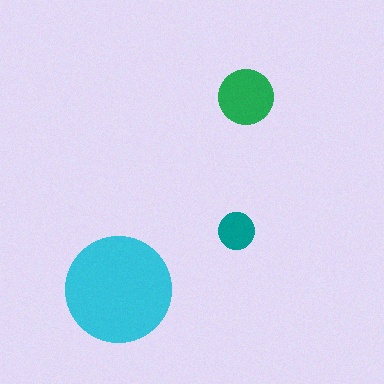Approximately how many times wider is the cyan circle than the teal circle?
About 3 times wider.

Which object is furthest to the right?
The green circle is rightmost.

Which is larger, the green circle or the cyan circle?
The cyan one.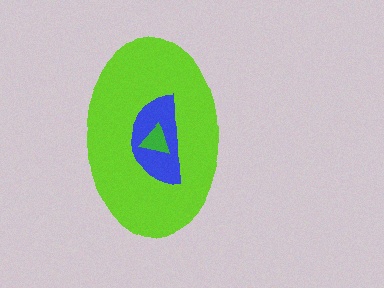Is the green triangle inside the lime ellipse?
Yes.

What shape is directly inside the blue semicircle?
The green triangle.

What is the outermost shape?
The lime ellipse.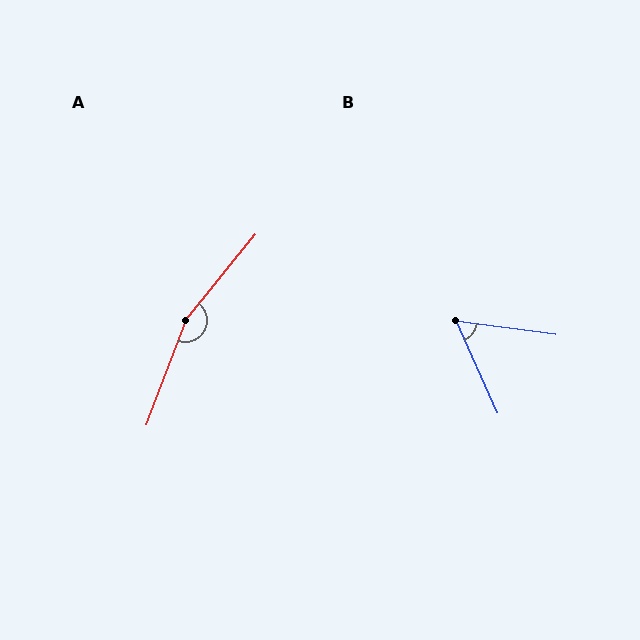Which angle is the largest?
A, at approximately 161 degrees.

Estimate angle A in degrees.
Approximately 161 degrees.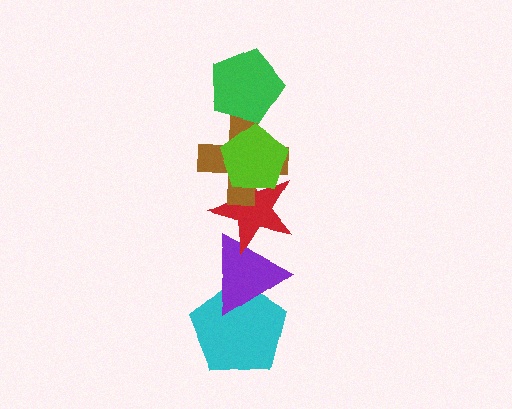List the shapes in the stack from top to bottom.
From top to bottom: the green pentagon, the lime pentagon, the brown cross, the red star, the purple triangle, the cyan pentagon.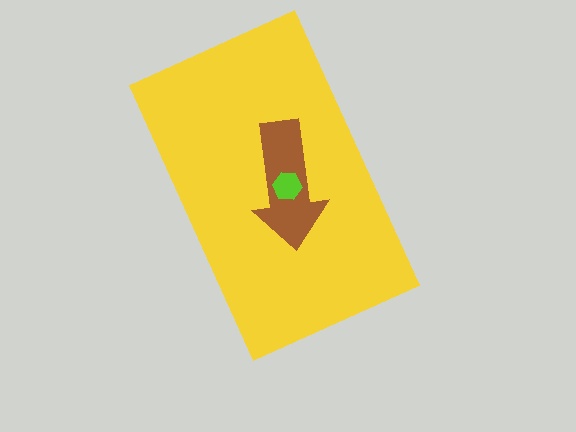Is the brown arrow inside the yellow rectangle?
Yes.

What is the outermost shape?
The yellow rectangle.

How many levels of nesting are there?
3.